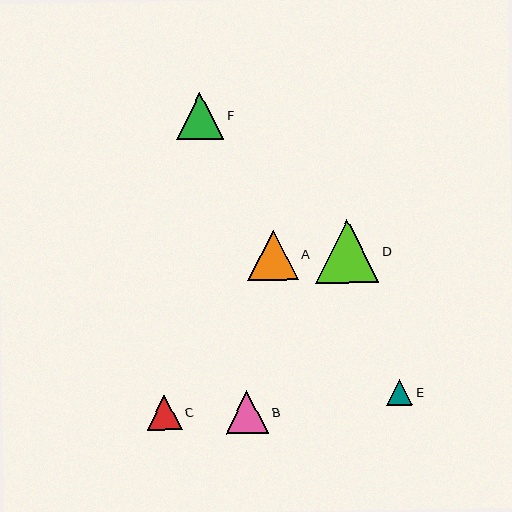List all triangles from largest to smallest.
From largest to smallest: D, A, F, B, C, E.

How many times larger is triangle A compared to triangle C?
Triangle A is approximately 1.5 times the size of triangle C.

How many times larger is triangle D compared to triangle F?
Triangle D is approximately 1.4 times the size of triangle F.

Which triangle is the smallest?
Triangle E is the smallest with a size of approximately 26 pixels.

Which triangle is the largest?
Triangle D is the largest with a size of approximately 63 pixels.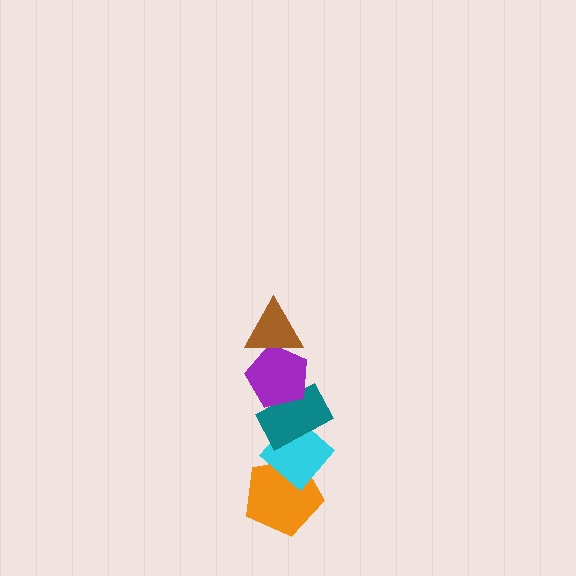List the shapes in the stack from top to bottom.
From top to bottom: the brown triangle, the purple pentagon, the teal rectangle, the cyan diamond, the orange pentagon.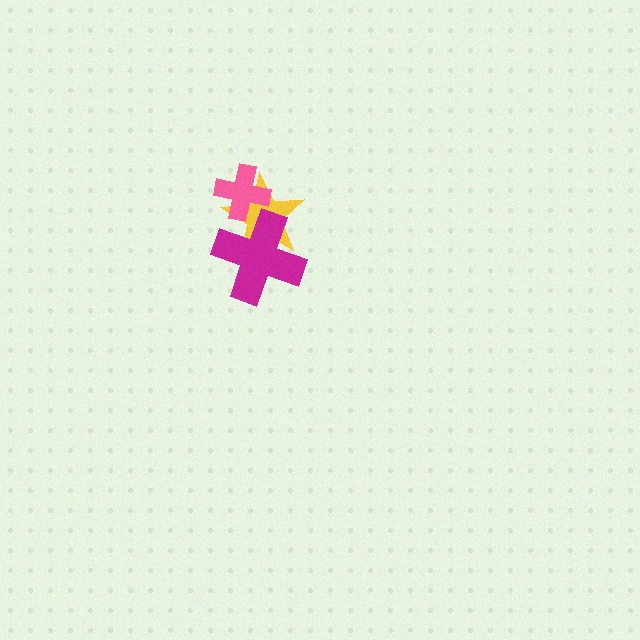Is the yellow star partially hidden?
Yes, it is partially covered by another shape.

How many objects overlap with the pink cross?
2 objects overlap with the pink cross.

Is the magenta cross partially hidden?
No, no other shape covers it.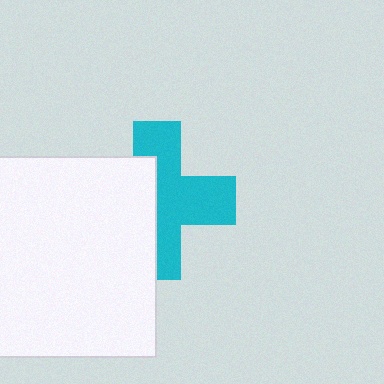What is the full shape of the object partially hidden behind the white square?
The partially hidden object is a cyan cross.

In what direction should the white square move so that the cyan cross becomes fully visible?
The white square should move left. That is the shortest direction to clear the overlap and leave the cyan cross fully visible.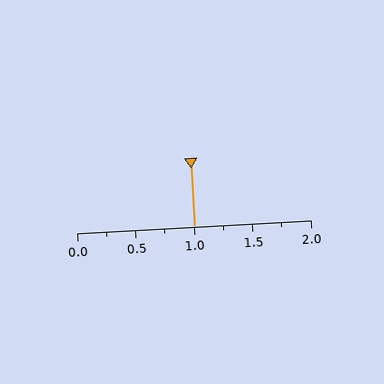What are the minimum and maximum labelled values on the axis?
The axis runs from 0.0 to 2.0.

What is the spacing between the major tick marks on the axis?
The major ticks are spaced 0.5 apart.